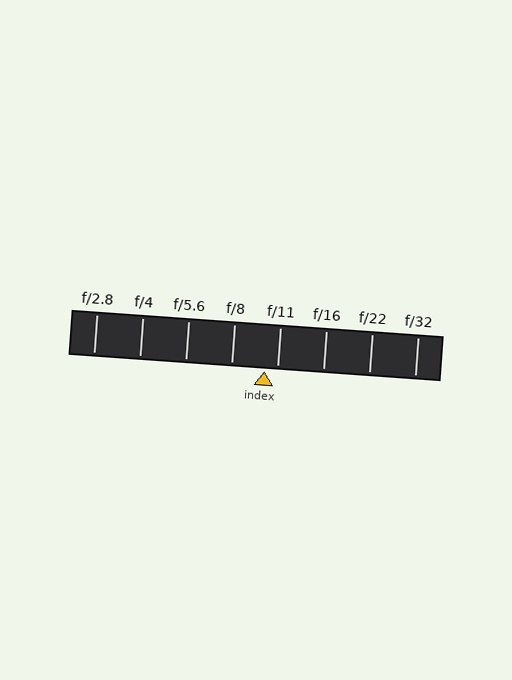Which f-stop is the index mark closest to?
The index mark is closest to f/11.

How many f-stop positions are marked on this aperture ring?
There are 8 f-stop positions marked.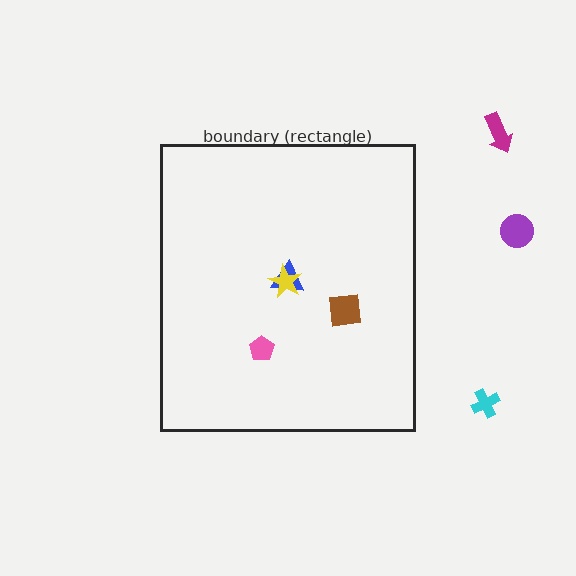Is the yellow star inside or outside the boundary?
Inside.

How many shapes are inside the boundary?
4 inside, 3 outside.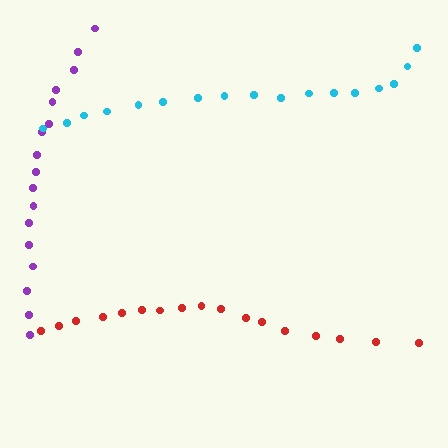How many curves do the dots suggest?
There are 3 distinct paths.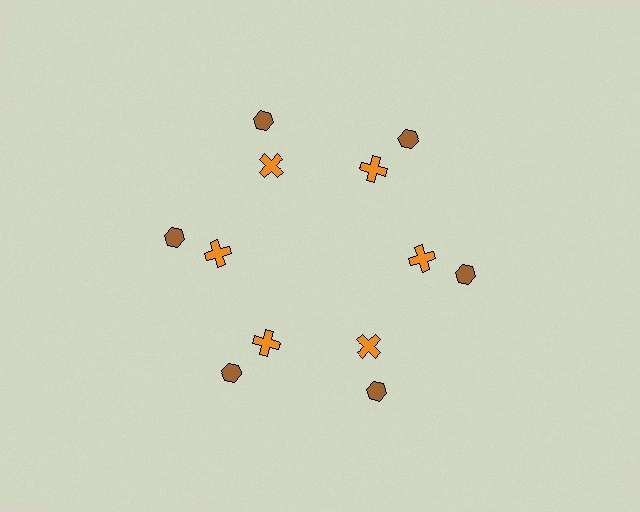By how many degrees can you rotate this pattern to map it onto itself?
The pattern maps onto itself every 60 degrees of rotation.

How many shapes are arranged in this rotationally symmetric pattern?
There are 12 shapes, arranged in 6 groups of 2.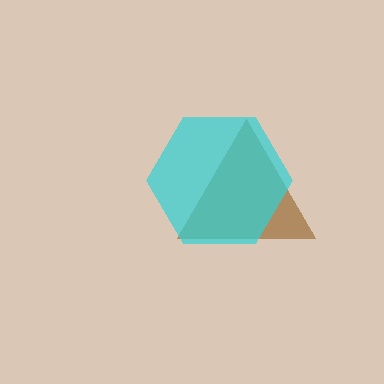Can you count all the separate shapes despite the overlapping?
Yes, there are 2 separate shapes.